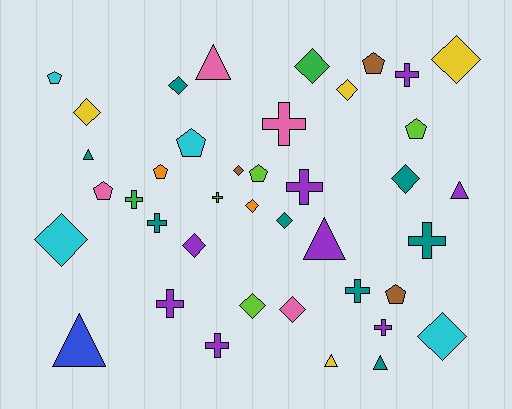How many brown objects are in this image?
There are 3 brown objects.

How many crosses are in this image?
There are 11 crosses.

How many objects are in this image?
There are 40 objects.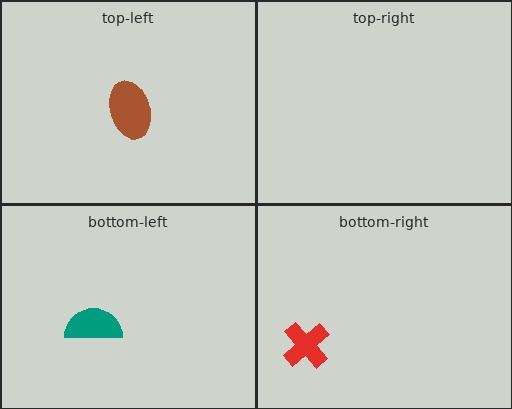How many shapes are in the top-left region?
1.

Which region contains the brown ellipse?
The top-left region.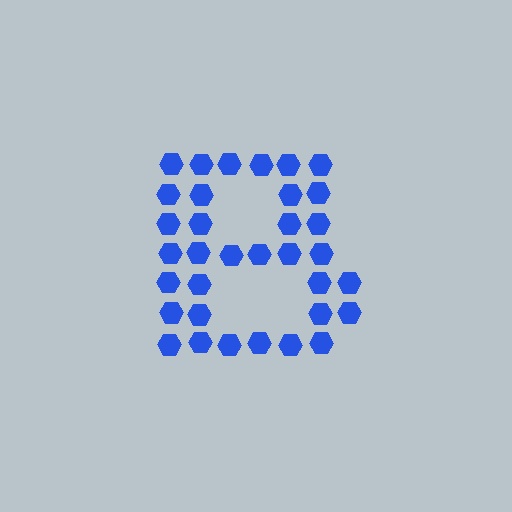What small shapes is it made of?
It is made of small hexagons.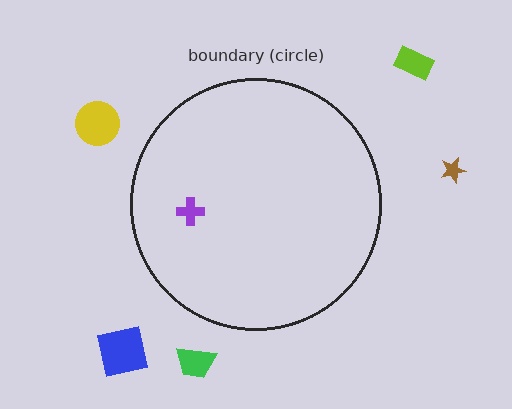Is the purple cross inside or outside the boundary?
Inside.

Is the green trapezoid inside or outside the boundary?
Outside.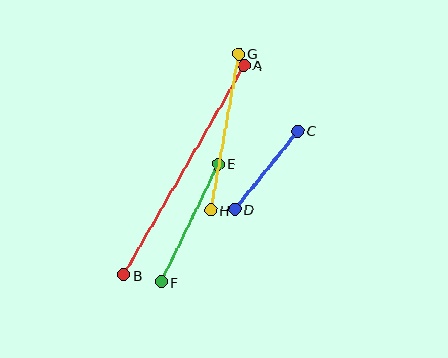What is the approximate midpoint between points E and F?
The midpoint is at approximately (190, 223) pixels.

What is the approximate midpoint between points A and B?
The midpoint is at approximately (184, 170) pixels.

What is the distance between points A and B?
The distance is approximately 242 pixels.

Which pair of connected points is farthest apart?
Points A and B are farthest apart.